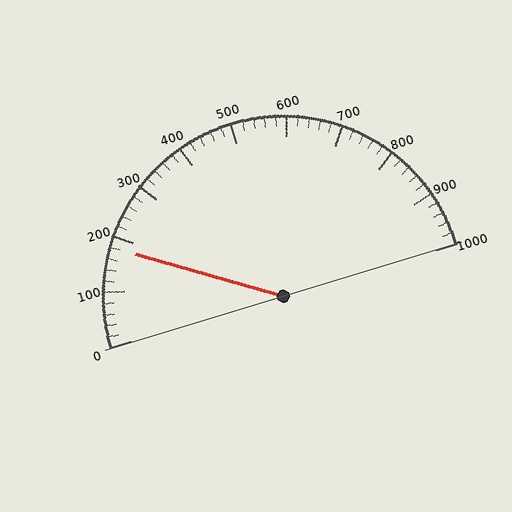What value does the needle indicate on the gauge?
The needle indicates approximately 180.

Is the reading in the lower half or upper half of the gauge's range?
The reading is in the lower half of the range (0 to 1000).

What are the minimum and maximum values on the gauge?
The gauge ranges from 0 to 1000.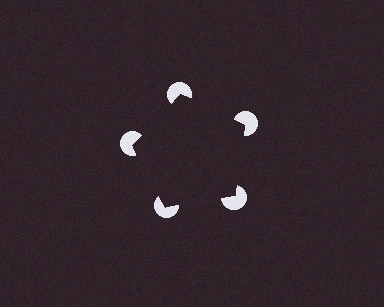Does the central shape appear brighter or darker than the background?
It typically appears slightly darker than the background, even though no actual brightness change is drawn.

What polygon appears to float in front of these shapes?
An illusory pentagon — its edges are inferred from the aligned wedge cuts in the pac-man discs, not physically drawn.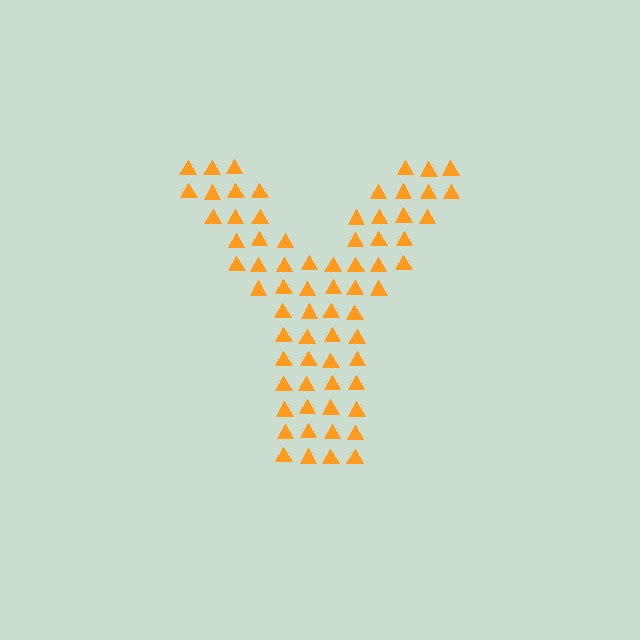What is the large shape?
The large shape is the letter Y.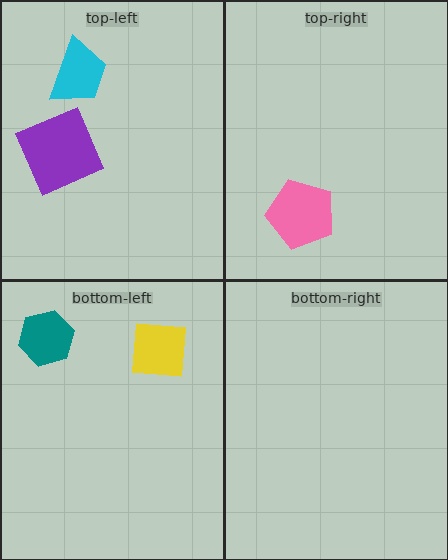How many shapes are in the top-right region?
1.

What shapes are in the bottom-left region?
The teal hexagon, the yellow square.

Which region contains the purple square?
The top-left region.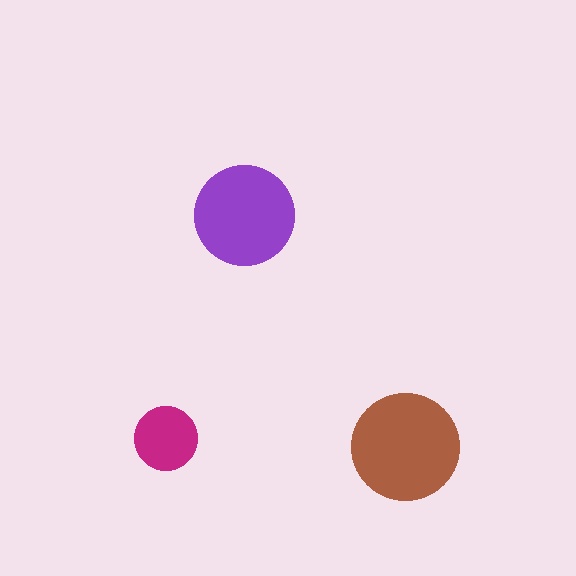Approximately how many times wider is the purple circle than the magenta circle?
About 1.5 times wider.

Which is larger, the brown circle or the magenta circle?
The brown one.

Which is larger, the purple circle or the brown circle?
The brown one.